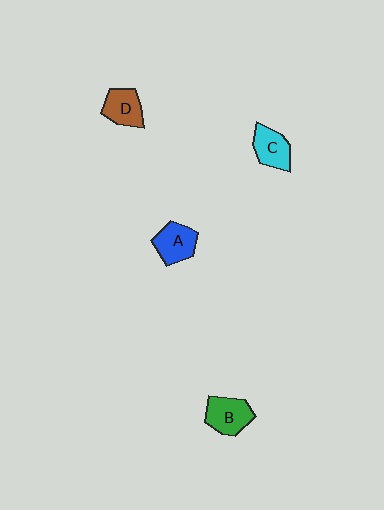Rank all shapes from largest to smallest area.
From largest to smallest: B (green), A (blue), C (cyan), D (brown).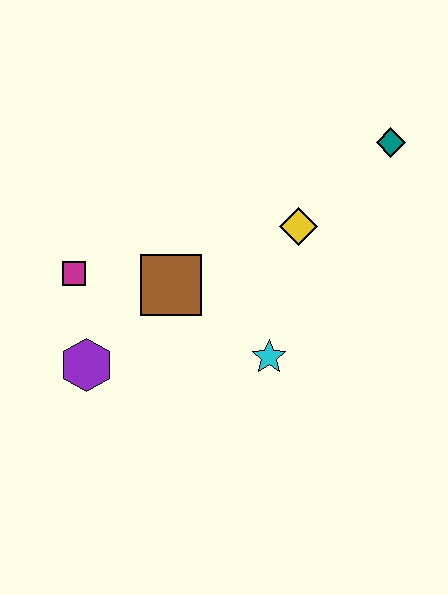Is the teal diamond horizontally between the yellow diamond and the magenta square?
No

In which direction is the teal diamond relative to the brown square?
The teal diamond is to the right of the brown square.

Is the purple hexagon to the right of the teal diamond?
No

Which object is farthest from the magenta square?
The teal diamond is farthest from the magenta square.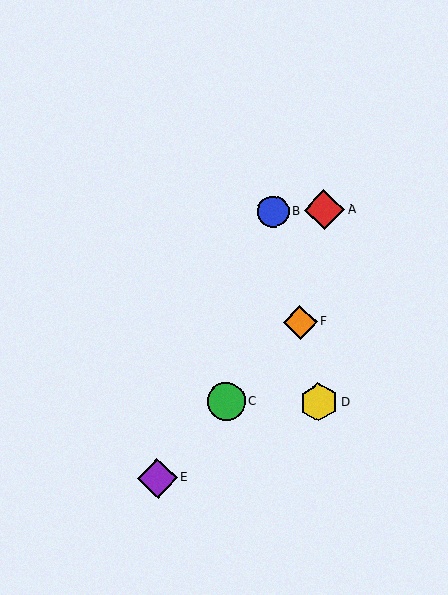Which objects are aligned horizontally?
Objects A, B are aligned horizontally.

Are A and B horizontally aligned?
Yes, both are at y≈210.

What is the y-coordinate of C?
Object C is at y≈402.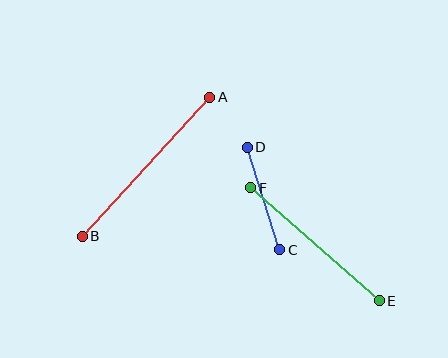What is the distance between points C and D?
The distance is approximately 107 pixels.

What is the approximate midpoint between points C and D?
The midpoint is at approximately (263, 199) pixels.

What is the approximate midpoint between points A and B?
The midpoint is at approximately (146, 167) pixels.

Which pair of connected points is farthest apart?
Points A and B are farthest apart.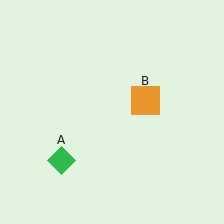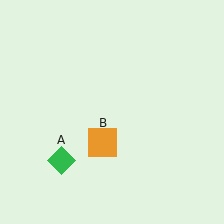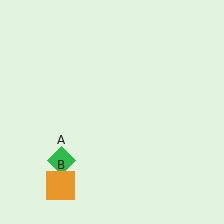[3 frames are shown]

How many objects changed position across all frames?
1 object changed position: orange square (object B).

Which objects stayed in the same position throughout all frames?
Green diamond (object A) remained stationary.